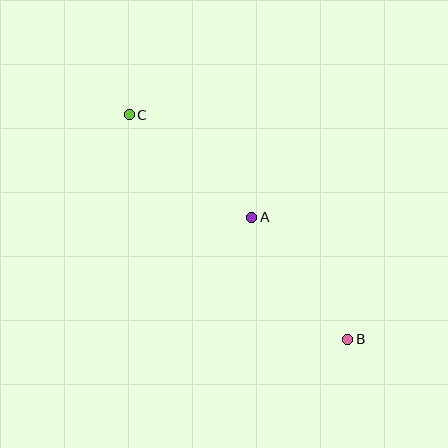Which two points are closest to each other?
Points A and B are closest to each other.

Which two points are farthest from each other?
Points B and C are farthest from each other.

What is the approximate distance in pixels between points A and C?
The distance between A and C is approximately 160 pixels.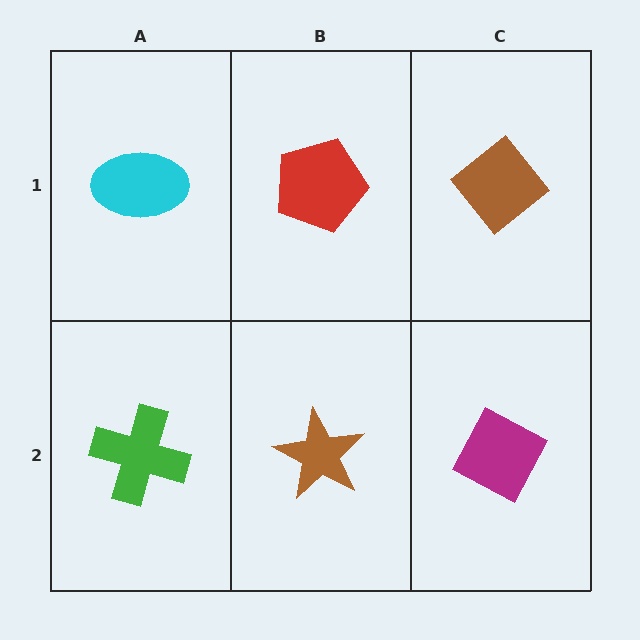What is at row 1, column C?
A brown diamond.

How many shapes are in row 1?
3 shapes.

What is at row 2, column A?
A green cross.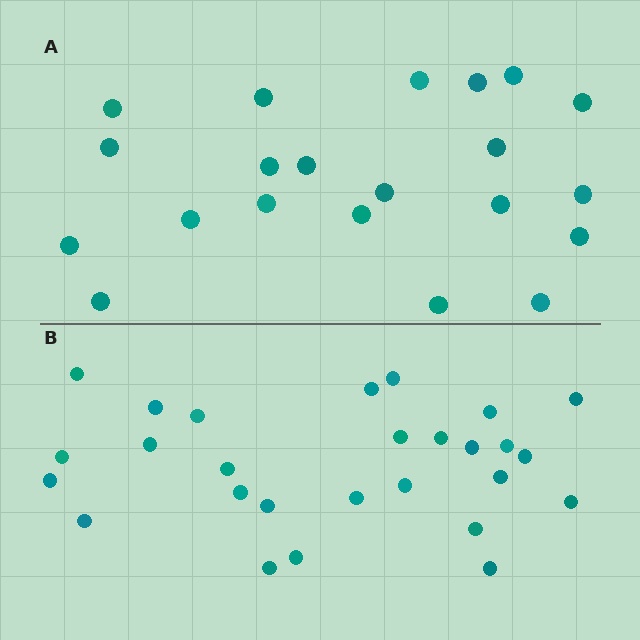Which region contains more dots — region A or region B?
Region B (the bottom region) has more dots.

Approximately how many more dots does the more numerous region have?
Region B has about 6 more dots than region A.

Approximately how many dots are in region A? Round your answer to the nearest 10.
About 20 dots. (The exact count is 21, which rounds to 20.)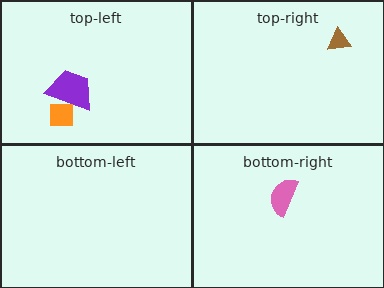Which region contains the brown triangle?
The top-right region.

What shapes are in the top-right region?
The brown triangle.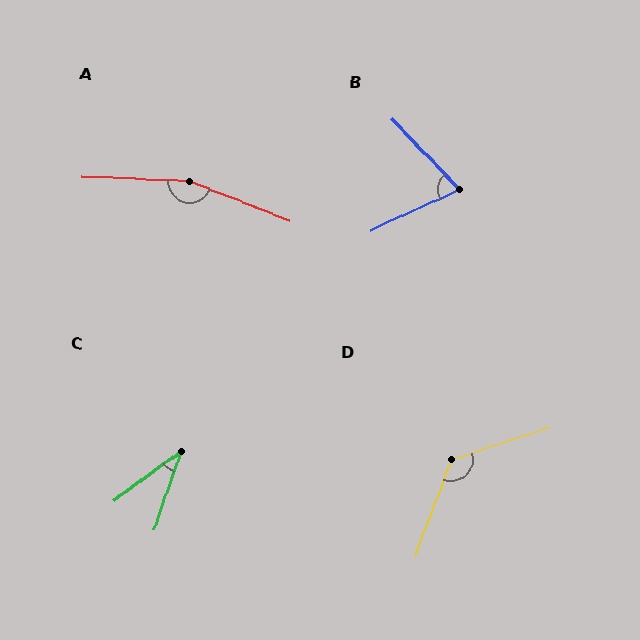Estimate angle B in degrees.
Approximately 71 degrees.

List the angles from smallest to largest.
C (34°), B (71°), D (129°), A (161°).